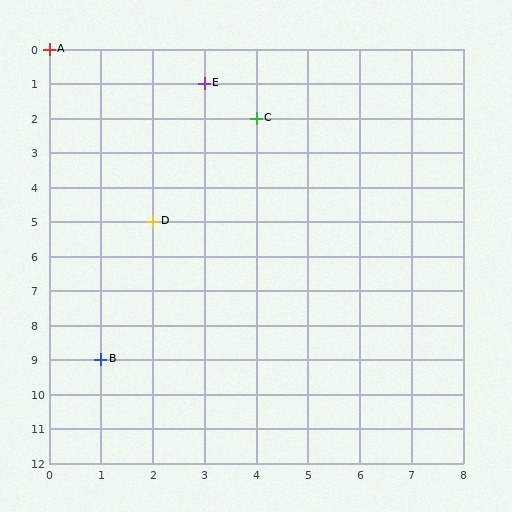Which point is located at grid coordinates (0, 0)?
Point A is at (0, 0).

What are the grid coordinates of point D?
Point D is at grid coordinates (2, 5).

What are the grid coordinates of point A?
Point A is at grid coordinates (0, 0).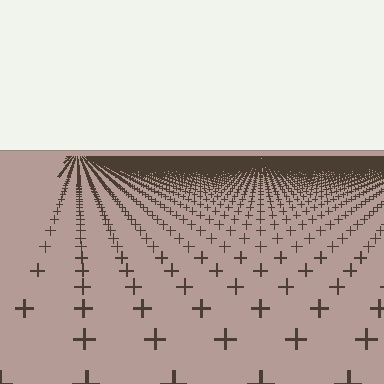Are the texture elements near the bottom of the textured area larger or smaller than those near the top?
Larger. Near the bottom, elements are closer to the viewer and appear at a bigger on-screen size.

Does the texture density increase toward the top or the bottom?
Density increases toward the top.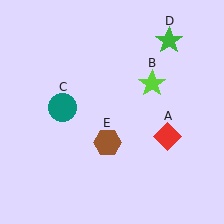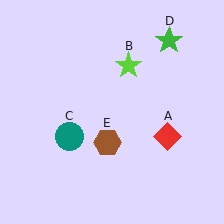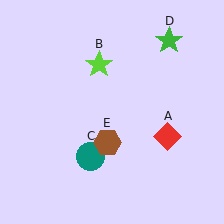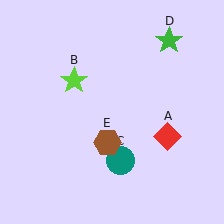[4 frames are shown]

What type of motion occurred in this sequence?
The lime star (object B), teal circle (object C) rotated counterclockwise around the center of the scene.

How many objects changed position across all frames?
2 objects changed position: lime star (object B), teal circle (object C).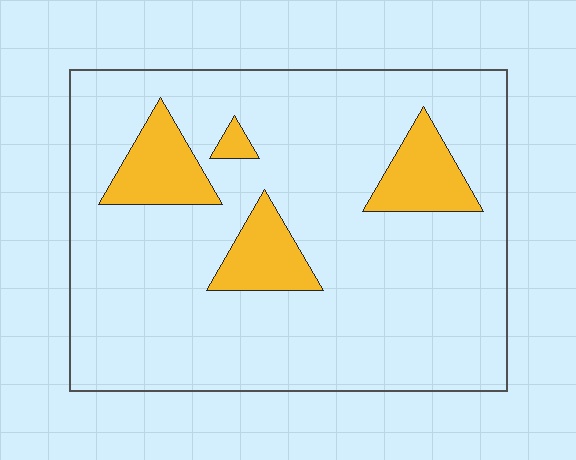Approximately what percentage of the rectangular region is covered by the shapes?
Approximately 15%.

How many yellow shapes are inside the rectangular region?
4.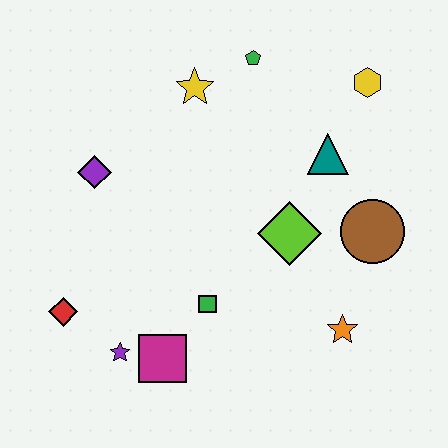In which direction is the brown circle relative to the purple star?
The brown circle is to the right of the purple star.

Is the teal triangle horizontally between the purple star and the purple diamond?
No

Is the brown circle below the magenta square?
No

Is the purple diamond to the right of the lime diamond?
No